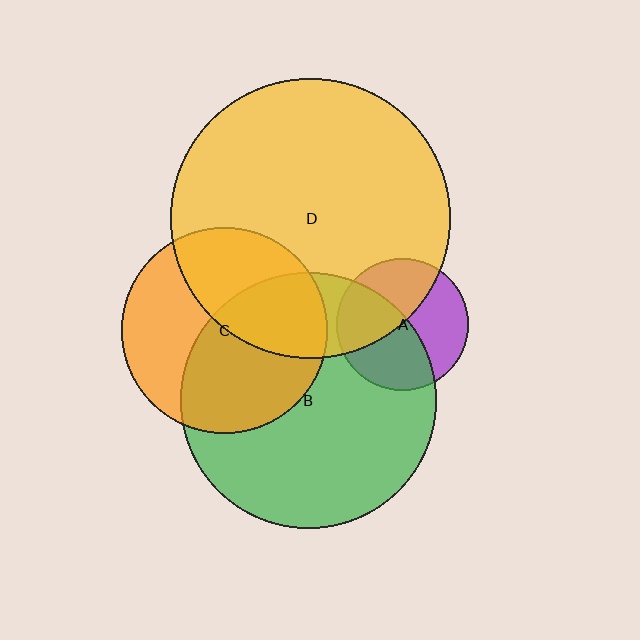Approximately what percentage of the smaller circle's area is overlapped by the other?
Approximately 40%.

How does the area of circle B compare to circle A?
Approximately 3.8 times.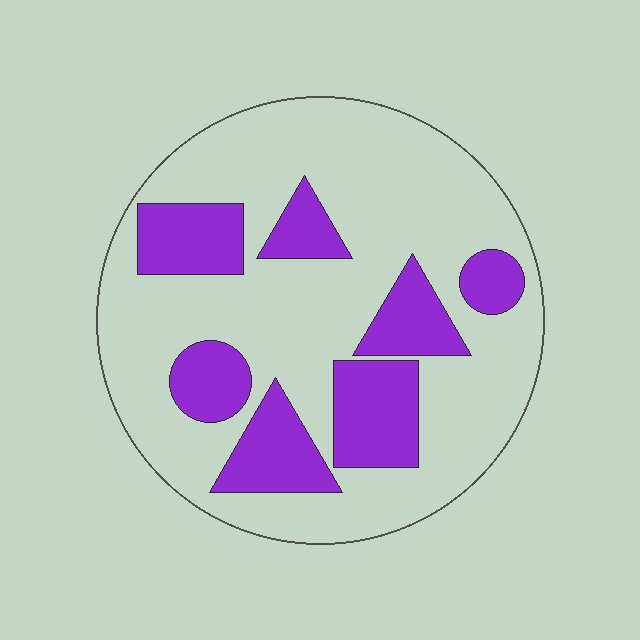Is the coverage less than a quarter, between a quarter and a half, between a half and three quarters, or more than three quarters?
Between a quarter and a half.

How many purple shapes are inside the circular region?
7.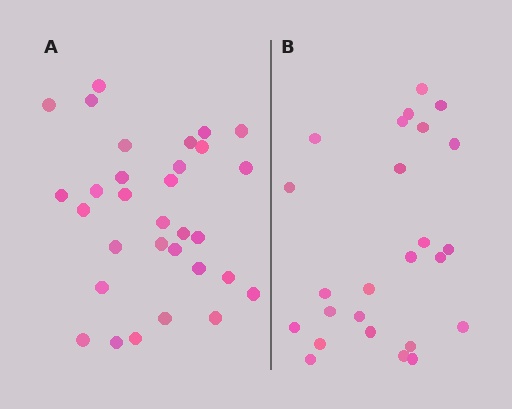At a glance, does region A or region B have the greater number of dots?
Region A (the left region) has more dots.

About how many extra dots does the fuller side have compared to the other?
Region A has about 6 more dots than region B.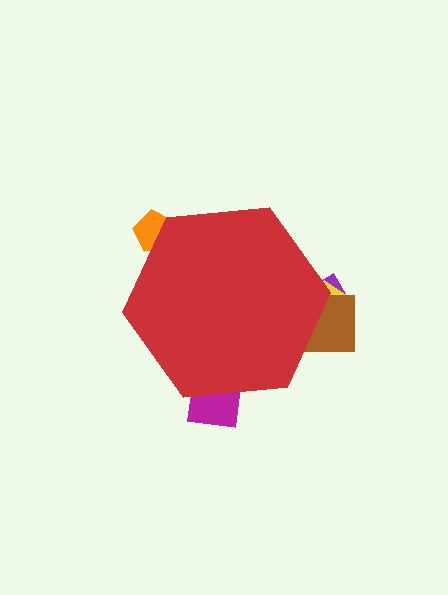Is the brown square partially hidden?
Yes, the brown square is partially hidden behind the red hexagon.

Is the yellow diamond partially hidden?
Yes, the yellow diamond is partially hidden behind the red hexagon.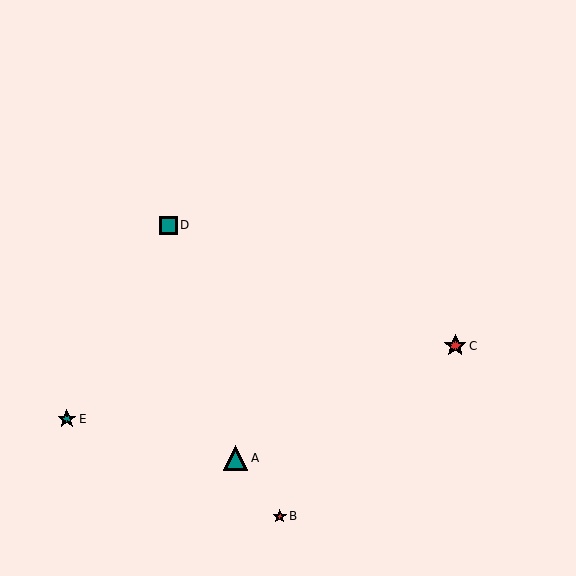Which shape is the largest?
The teal triangle (labeled A) is the largest.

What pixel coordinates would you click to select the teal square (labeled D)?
Click at (168, 225) to select the teal square D.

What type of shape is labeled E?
Shape E is a teal star.